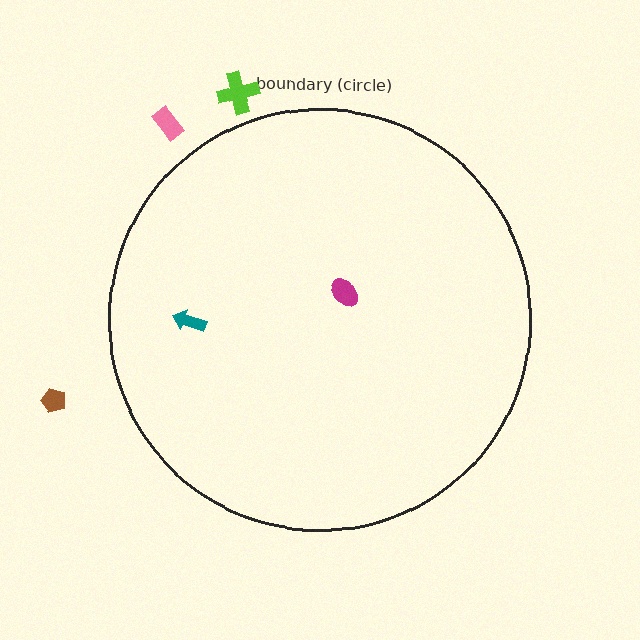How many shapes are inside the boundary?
2 inside, 3 outside.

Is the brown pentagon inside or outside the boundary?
Outside.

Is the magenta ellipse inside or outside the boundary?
Inside.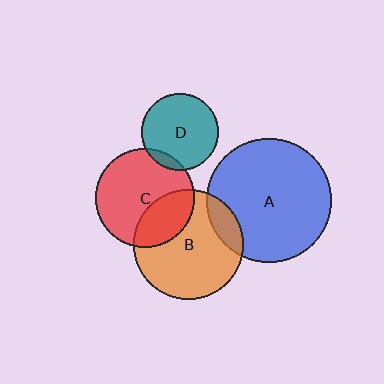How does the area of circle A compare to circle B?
Approximately 1.3 times.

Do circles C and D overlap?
Yes.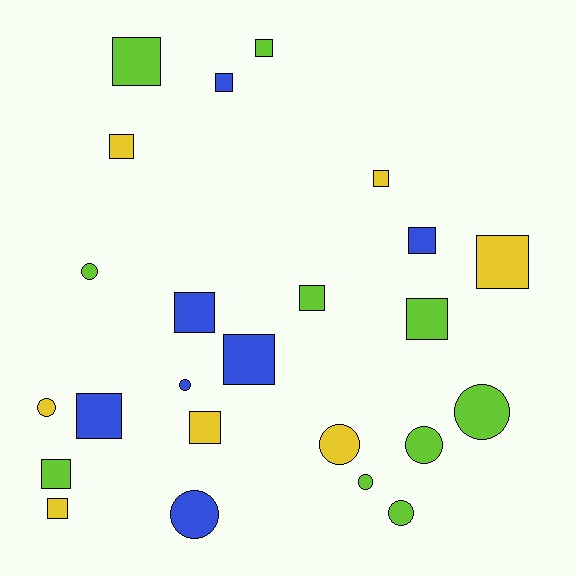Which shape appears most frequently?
Square, with 15 objects.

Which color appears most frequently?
Lime, with 10 objects.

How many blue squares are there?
There are 5 blue squares.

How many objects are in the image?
There are 24 objects.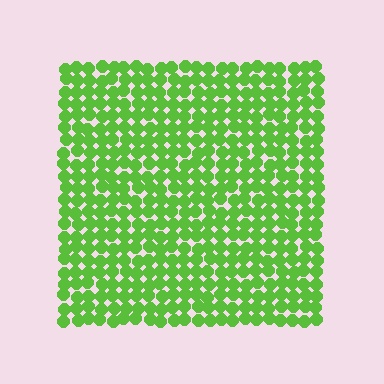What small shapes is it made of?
It is made of small circles.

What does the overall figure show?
The overall figure shows a square.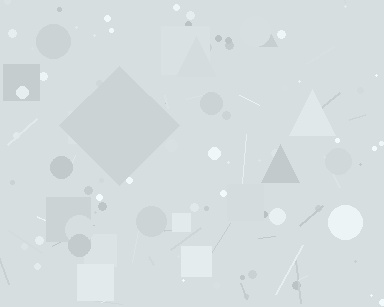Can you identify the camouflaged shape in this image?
The camouflaged shape is a diamond.